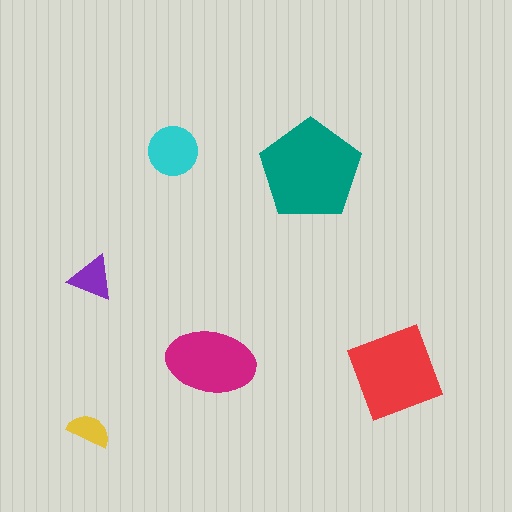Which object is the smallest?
The yellow semicircle.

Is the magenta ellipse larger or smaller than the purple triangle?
Larger.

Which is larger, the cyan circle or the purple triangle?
The cyan circle.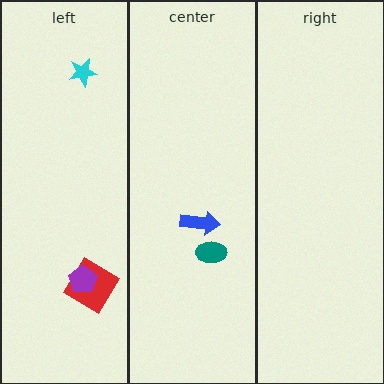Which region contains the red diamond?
The left region.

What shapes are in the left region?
The cyan star, the red diamond, the purple pentagon.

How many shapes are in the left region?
3.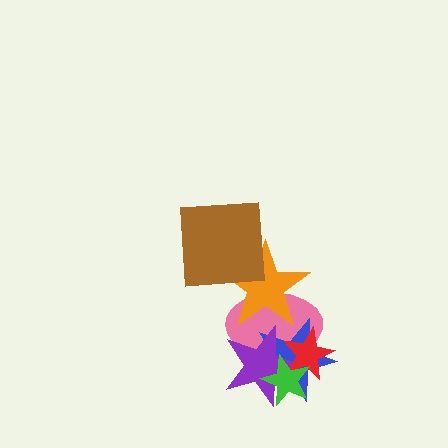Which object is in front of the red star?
The green star is in front of the red star.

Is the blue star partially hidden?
Yes, it is partially covered by another shape.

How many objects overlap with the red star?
4 objects overlap with the red star.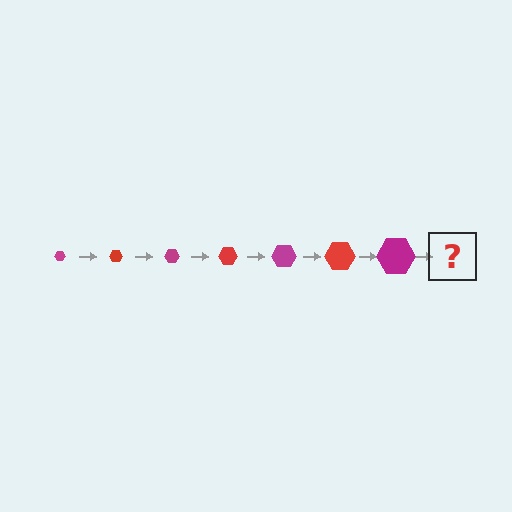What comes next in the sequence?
The next element should be a red hexagon, larger than the previous one.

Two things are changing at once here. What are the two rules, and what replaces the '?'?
The two rules are that the hexagon grows larger each step and the color cycles through magenta and red. The '?' should be a red hexagon, larger than the previous one.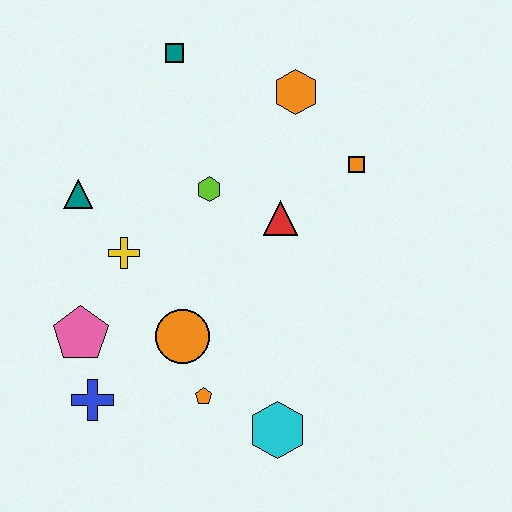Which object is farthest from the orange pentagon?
The teal square is farthest from the orange pentagon.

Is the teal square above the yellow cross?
Yes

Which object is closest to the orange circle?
The orange pentagon is closest to the orange circle.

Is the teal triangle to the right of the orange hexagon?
No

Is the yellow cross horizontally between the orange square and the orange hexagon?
No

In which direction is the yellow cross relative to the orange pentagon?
The yellow cross is above the orange pentagon.